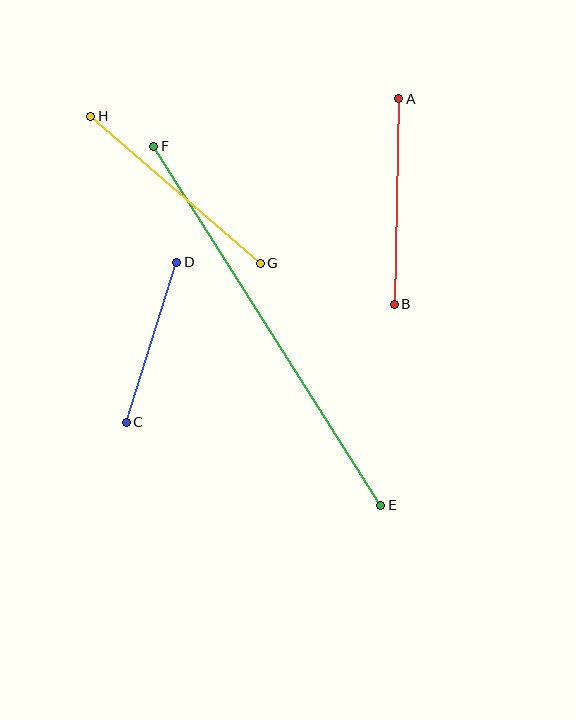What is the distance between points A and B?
The distance is approximately 205 pixels.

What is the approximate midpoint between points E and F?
The midpoint is at approximately (267, 326) pixels.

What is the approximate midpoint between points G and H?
The midpoint is at approximately (175, 190) pixels.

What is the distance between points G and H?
The distance is approximately 224 pixels.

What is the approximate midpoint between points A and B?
The midpoint is at approximately (396, 201) pixels.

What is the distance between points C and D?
The distance is approximately 168 pixels.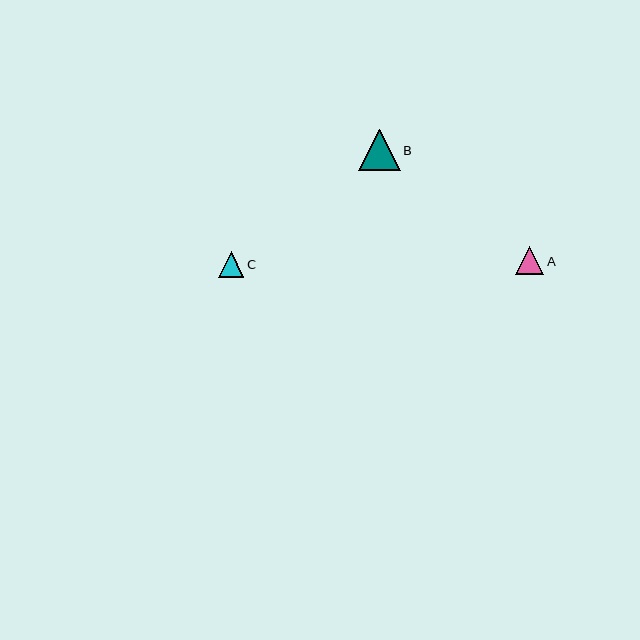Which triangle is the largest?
Triangle B is the largest with a size of approximately 41 pixels.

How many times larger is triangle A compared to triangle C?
Triangle A is approximately 1.1 times the size of triangle C.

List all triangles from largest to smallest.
From largest to smallest: B, A, C.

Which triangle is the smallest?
Triangle C is the smallest with a size of approximately 25 pixels.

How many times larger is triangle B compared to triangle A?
Triangle B is approximately 1.5 times the size of triangle A.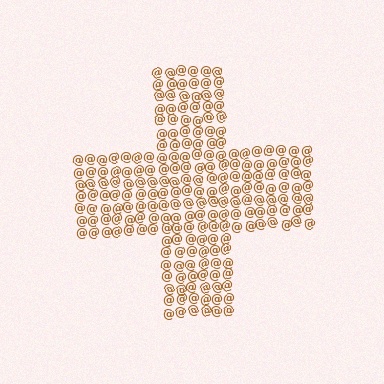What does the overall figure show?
The overall figure shows a cross.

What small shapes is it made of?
It is made of small at signs.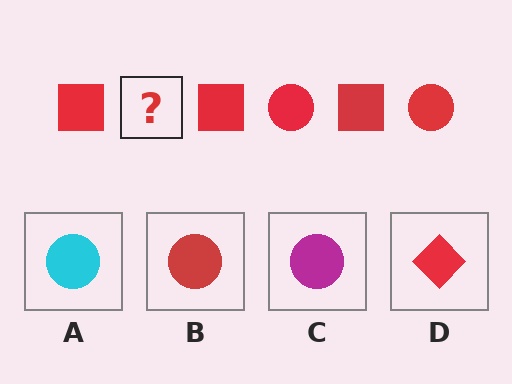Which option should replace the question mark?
Option B.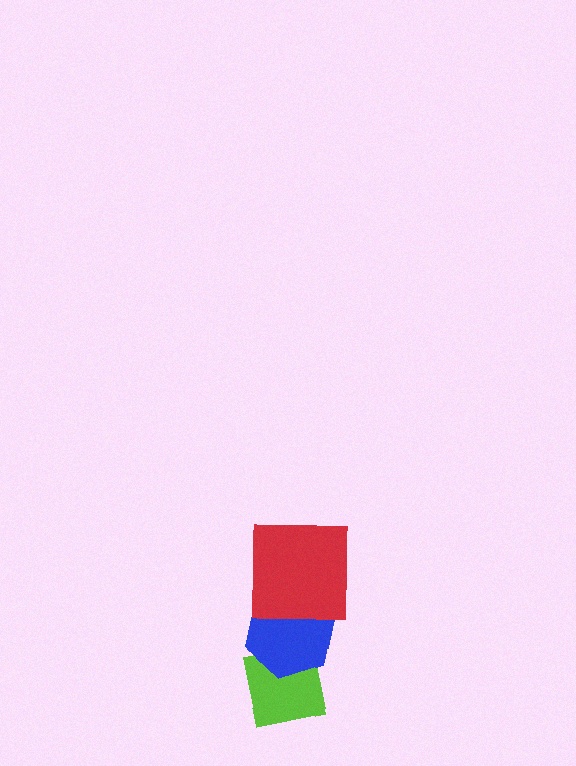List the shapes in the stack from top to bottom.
From top to bottom: the red square, the blue hexagon, the lime square.